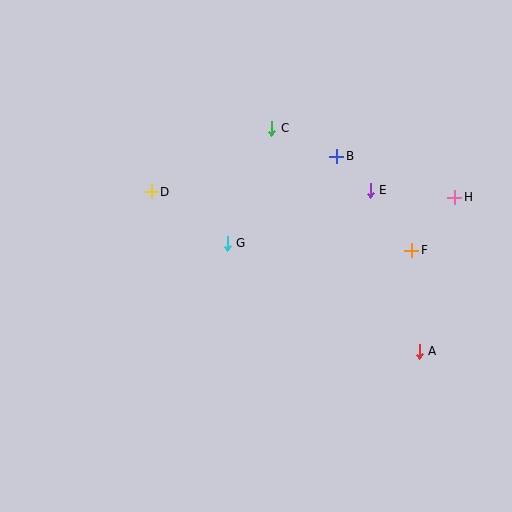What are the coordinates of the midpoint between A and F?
The midpoint between A and F is at (416, 301).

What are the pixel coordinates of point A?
Point A is at (419, 351).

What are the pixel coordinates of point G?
Point G is at (227, 243).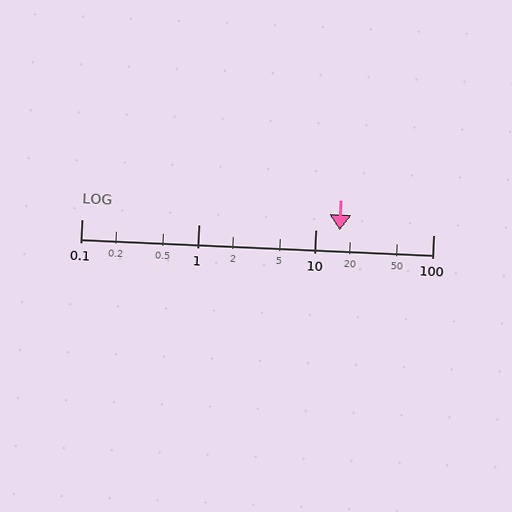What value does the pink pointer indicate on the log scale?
The pointer indicates approximately 16.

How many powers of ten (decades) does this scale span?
The scale spans 3 decades, from 0.1 to 100.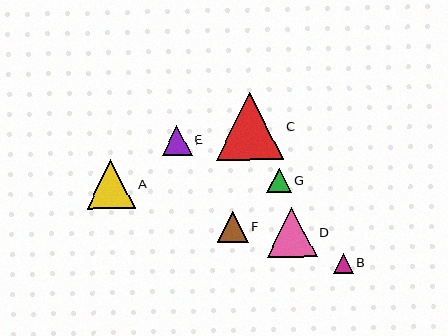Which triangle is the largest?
Triangle C is the largest with a size of approximately 68 pixels.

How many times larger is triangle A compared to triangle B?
Triangle A is approximately 2.4 times the size of triangle B.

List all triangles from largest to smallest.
From largest to smallest: C, D, A, F, E, G, B.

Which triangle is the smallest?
Triangle B is the smallest with a size of approximately 20 pixels.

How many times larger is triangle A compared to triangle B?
Triangle A is approximately 2.4 times the size of triangle B.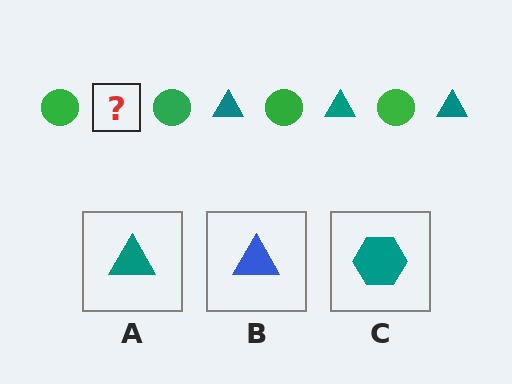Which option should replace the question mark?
Option A.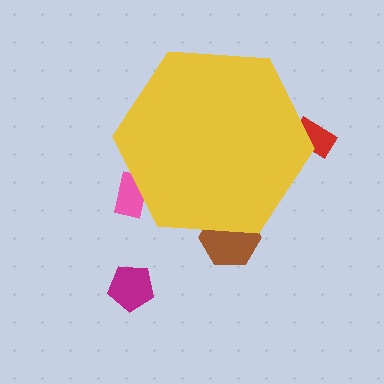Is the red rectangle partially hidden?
Yes, the red rectangle is partially hidden behind the yellow hexagon.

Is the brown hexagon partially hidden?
Yes, the brown hexagon is partially hidden behind the yellow hexagon.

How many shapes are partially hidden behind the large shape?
3 shapes are partially hidden.